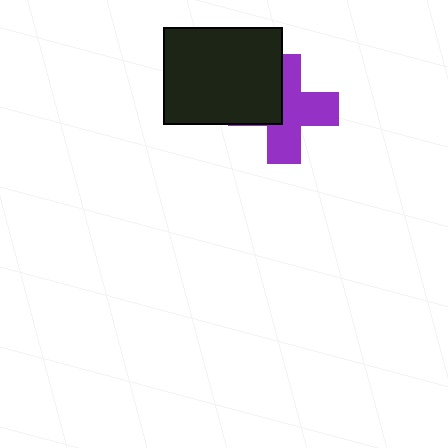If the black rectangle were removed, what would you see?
You would see the complete purple cross.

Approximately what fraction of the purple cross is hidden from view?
Roughly 39% of the purple cross is hidden behind the black rectangle.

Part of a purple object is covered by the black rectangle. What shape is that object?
It is a cross.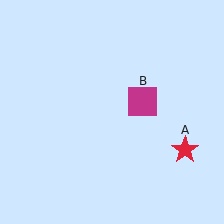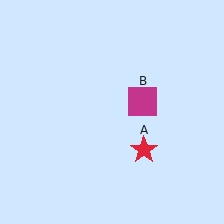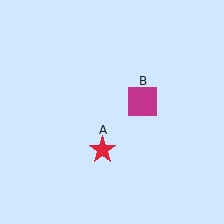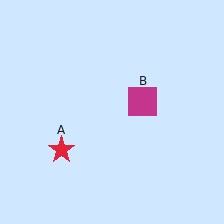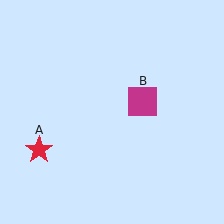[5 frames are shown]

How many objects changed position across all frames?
1 object changed position: red star (object A).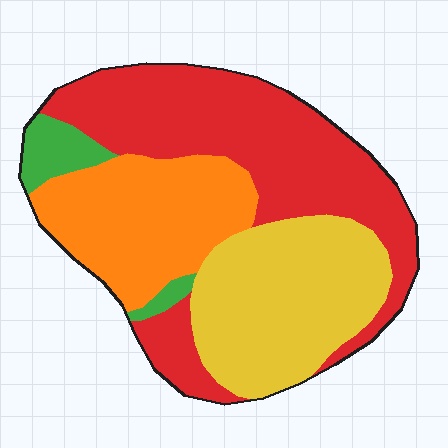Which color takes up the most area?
Red, at roughly 40%.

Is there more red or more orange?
Red.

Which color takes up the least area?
Green, at roughly 5%.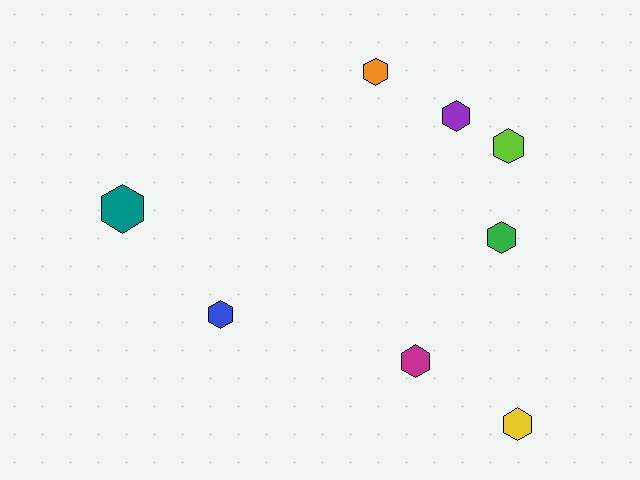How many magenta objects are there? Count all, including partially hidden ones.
There is 1 magenta object.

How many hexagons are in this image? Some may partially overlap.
There are 8 hexagons.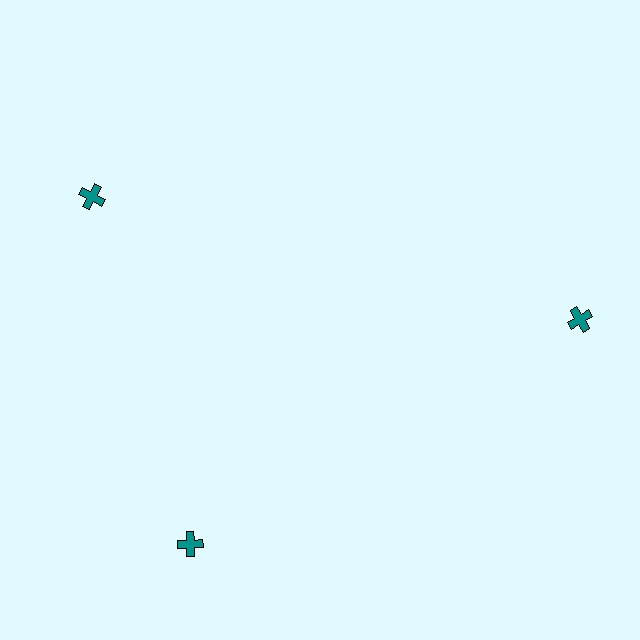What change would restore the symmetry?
The symmetry would be restored by rotating it back into even spacing with its neighbors so that all 3 crosses sit at equal angles and equal distance from the center.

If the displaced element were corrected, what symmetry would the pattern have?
It would have 3-fold rotational symmetry — the pattern would map onto itself every 120 degrees.